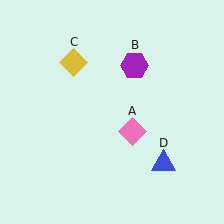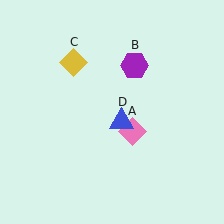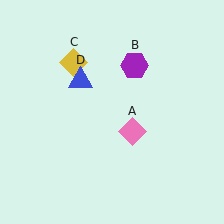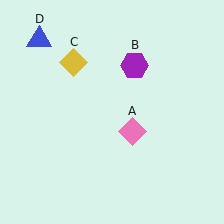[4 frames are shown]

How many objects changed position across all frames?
1 object changed position: blue triangle (object D).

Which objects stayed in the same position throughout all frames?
Pink diamond (object A) and purple hexagon (object B) and yellow diamond (object C) remained stationary.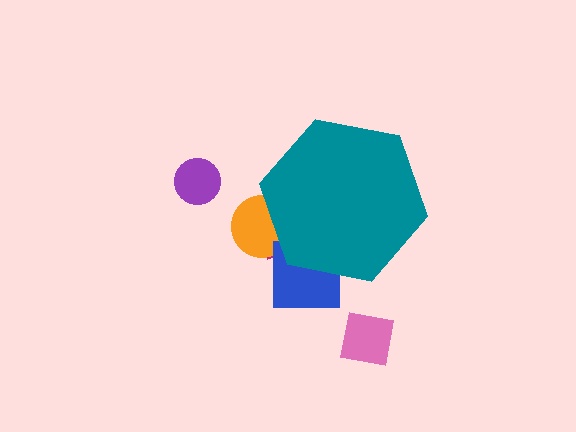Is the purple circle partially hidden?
No, the purple circle is fully visible.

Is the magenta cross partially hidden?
Yes, the magenta cross is partially hidden behind the teal hexagon.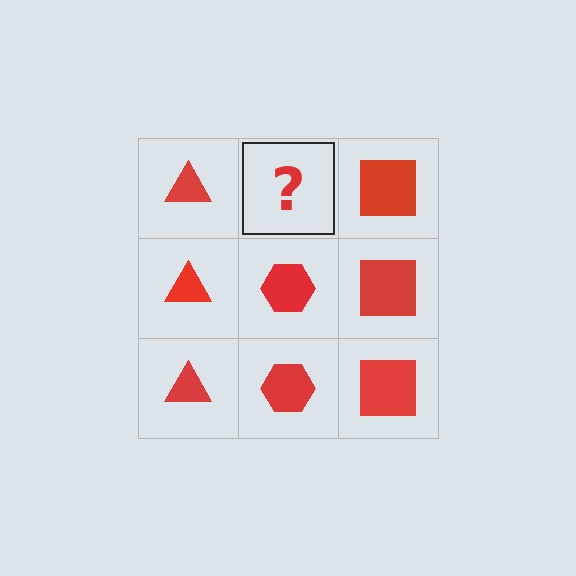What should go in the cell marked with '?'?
The missing cell should contain a red hexagon.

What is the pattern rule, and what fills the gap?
The rule is that each column has a consistent shape. The gap should be filled with a red hexagon.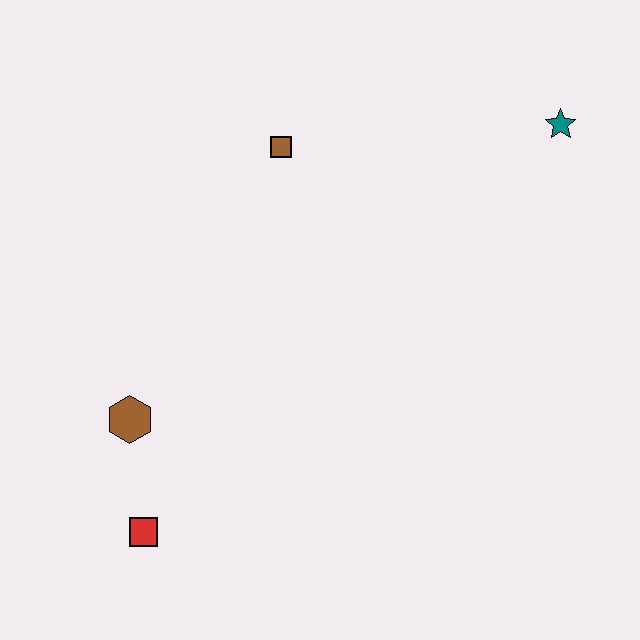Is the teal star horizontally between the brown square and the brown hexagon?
No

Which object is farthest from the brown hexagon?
The teal star is farthest from the brown hexagon.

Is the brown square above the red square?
Yes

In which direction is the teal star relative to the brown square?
The teal star is to the right of the brown square.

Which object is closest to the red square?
The brown hexagon is closest to the red square.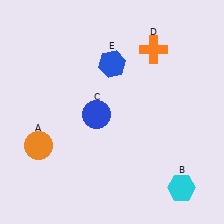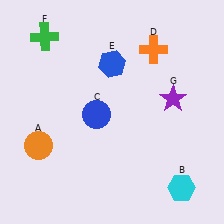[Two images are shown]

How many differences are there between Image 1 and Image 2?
There are 2 differences between the two images.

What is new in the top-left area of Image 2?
A green cross (F) was added in the top-left area of Image 2.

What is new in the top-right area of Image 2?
A purple star (G) was added in the top-right area of Image 2.